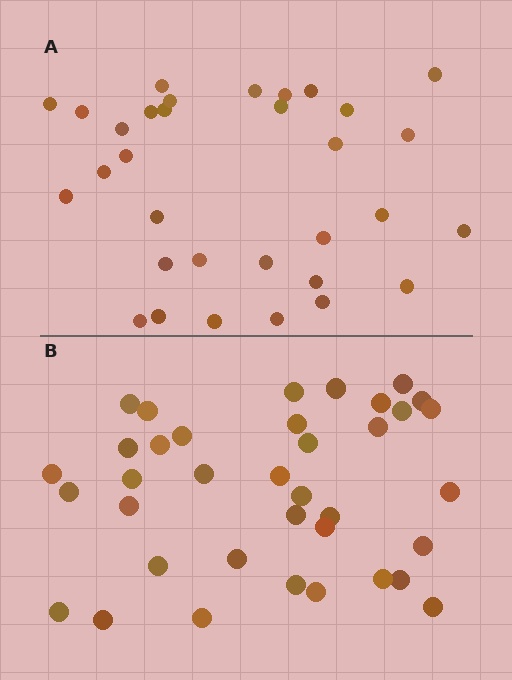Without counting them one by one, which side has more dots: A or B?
Region B (the bottom region) has more dots.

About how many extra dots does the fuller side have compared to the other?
Region B has about 5 more dots than region A.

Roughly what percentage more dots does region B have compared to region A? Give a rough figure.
About 15% more.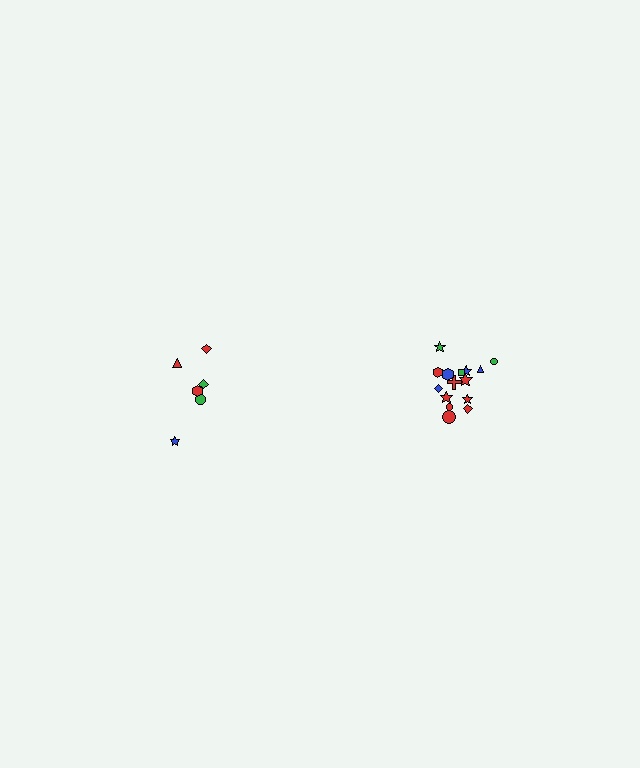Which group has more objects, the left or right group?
The right group.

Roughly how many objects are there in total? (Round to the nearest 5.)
Roughly 20 objects in total.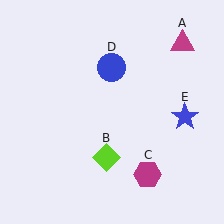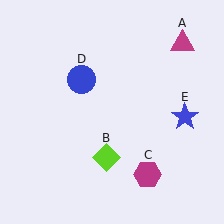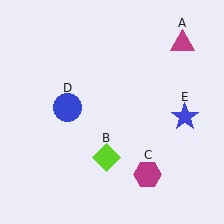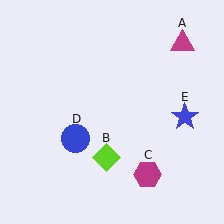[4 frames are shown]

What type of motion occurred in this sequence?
The blue circle (object D) rotated counterclockwise around the center of the scene.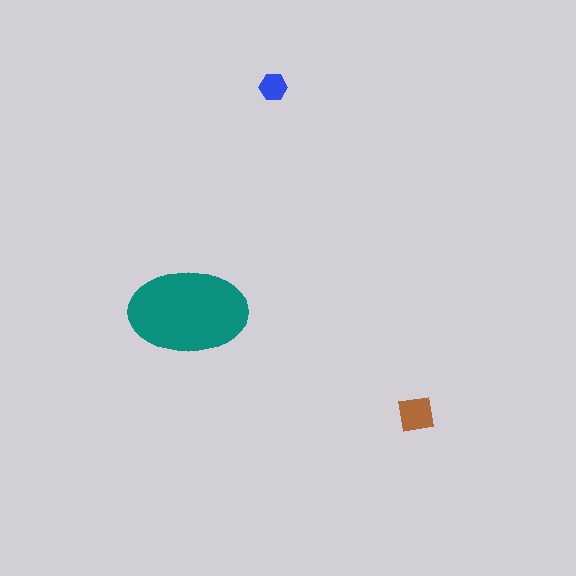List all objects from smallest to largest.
The blue hexagon, the brown square, the teal ellipse.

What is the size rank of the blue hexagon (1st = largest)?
3rd.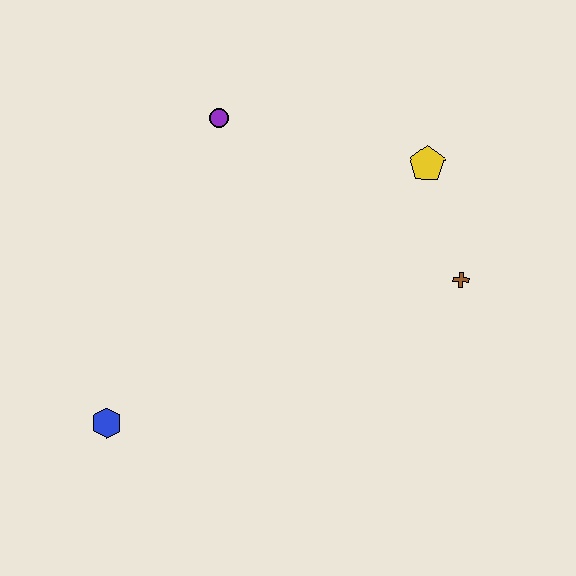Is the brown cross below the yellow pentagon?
Yes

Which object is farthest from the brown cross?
The blue hexagon is farthest from the brown cross.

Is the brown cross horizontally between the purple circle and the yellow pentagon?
No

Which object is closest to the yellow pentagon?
The brown cross is closest to the yellow pentagon.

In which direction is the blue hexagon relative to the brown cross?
The blue hexagon is to the left of the brown cross.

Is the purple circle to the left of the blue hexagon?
No